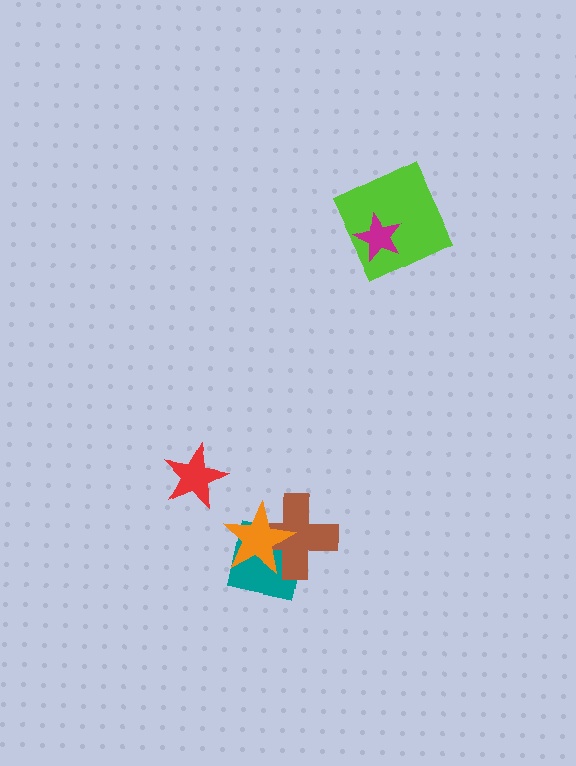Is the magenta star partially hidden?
No, no other shape covers it.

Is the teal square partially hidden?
Yes, it is partially covered by another shape.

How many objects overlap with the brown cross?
2 objects overlap with the brown cross.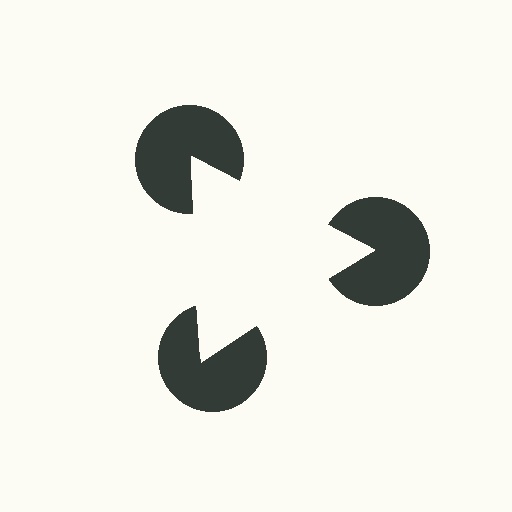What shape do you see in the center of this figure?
An illusory triangle — its edges are inferred from the aligned wedge cuts in the pac-man discs, not physically drawn.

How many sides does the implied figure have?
3 sides.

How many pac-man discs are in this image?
There are 3 — one at each vertex of the illusory triangle.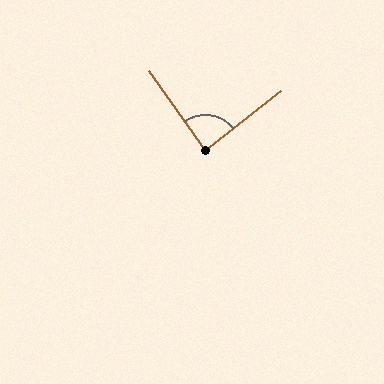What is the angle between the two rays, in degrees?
Approximately 87 degrees.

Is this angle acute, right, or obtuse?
It is approximately a right angle.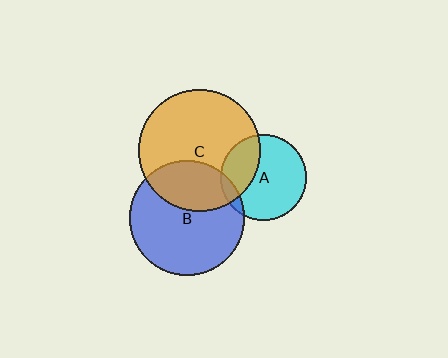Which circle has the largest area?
Circle C (orange).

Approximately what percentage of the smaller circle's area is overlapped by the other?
Approximately 30%.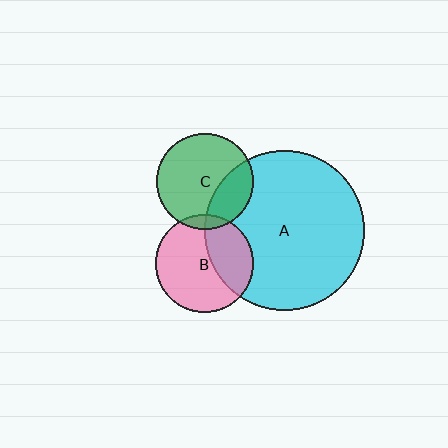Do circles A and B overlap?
Yes.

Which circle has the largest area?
Circle A (cyan).